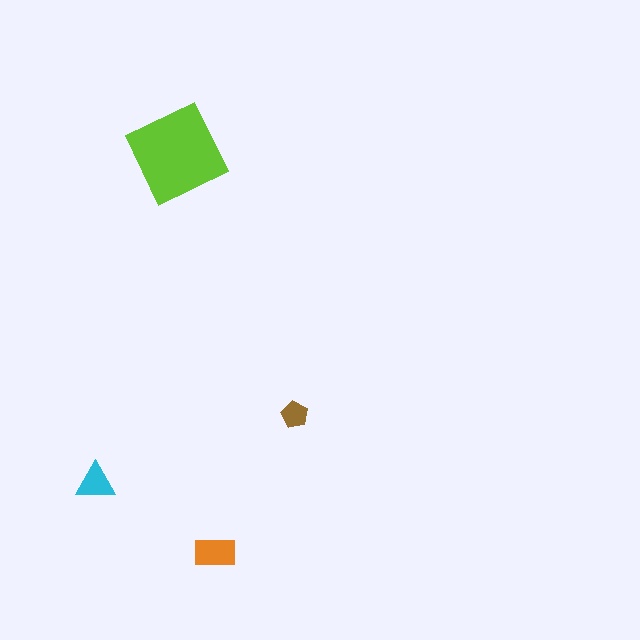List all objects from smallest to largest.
The brown pentagon, the cyan triangle, the orange rectangle, the lime diamond.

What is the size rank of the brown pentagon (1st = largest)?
4th.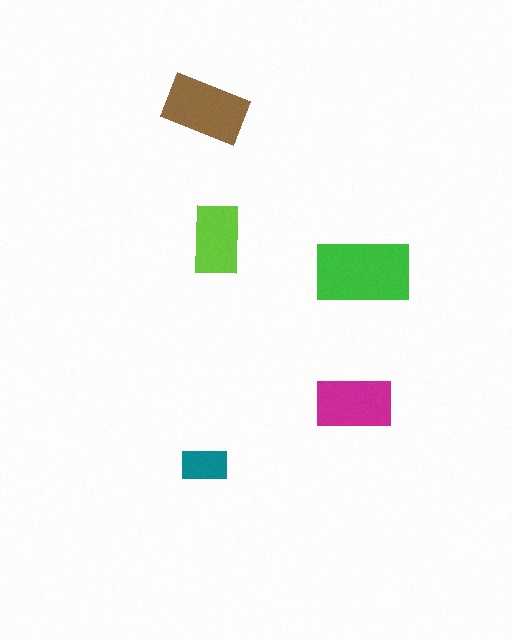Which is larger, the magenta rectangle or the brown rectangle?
The brown one.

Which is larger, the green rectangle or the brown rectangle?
The green one.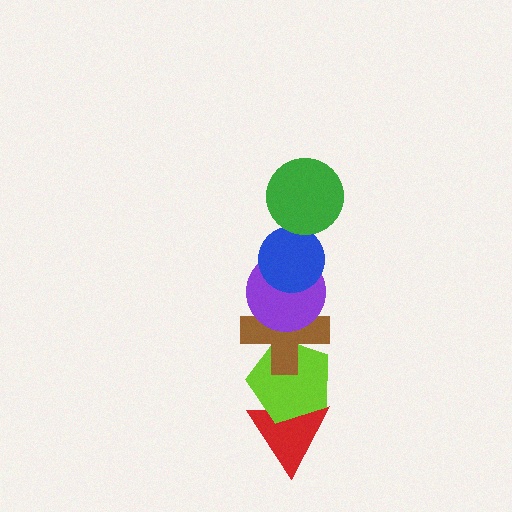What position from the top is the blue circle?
The blue circle is 2nd from the top.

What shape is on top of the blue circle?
The green circle is on top of the blue circle.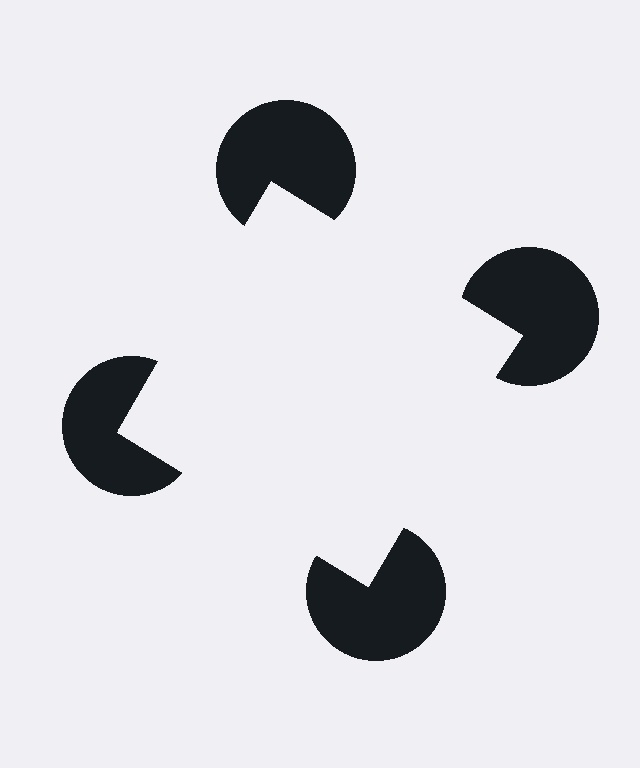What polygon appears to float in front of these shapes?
An illusory square — its edges are inferred from the aligned wedge cuts in the pac-man discs, not physically drawn.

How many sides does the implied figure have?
4 sides.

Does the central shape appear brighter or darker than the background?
It typically appears slightly brighter than the background, even though no actual brightness change is drawn.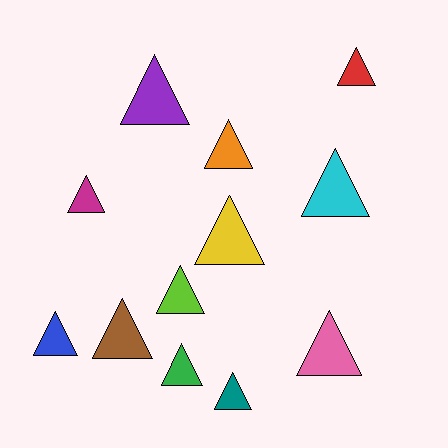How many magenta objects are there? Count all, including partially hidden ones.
There is 1 magenta object.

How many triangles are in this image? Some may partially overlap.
There are 12 triangles.